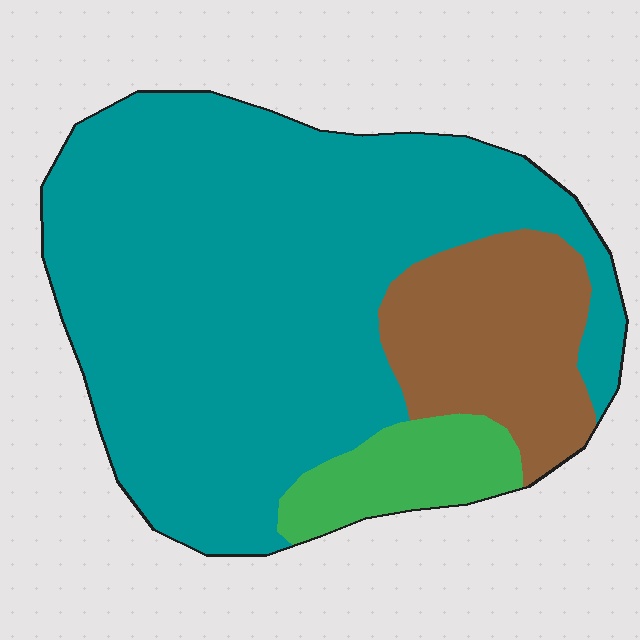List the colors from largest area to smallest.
From largest to smallest: teal, brown, green.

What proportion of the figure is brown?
Brown takes up about one sixth (1/6) of the figure.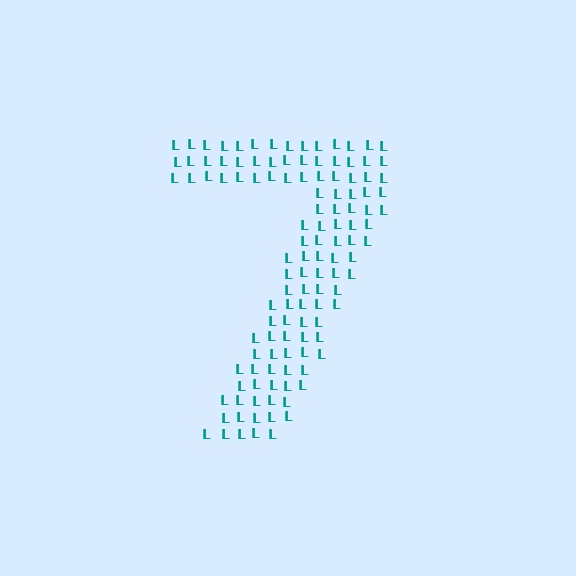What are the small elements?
The small elements are letter L's.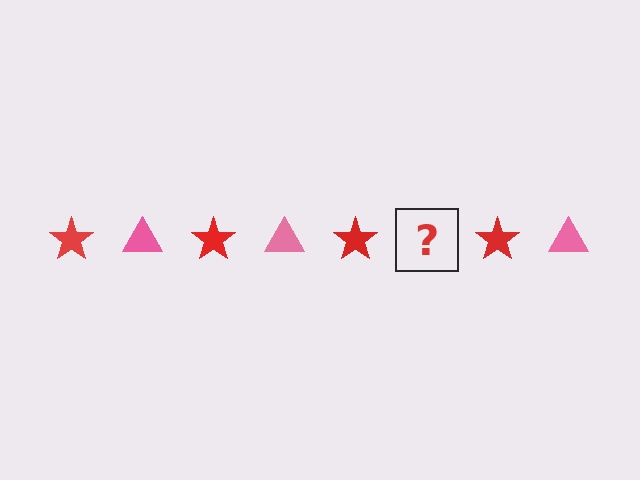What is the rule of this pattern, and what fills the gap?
The rule is that the pattern alternates between red star and pink triangle. The gap should be filled with a pink triangle.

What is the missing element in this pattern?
The missing element is a pink triangle.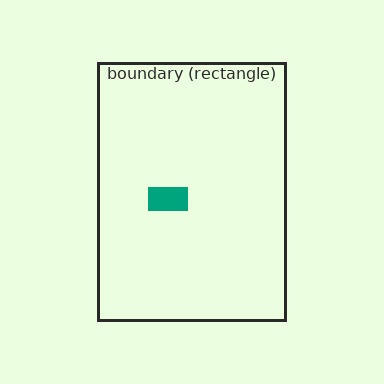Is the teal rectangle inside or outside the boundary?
Inside.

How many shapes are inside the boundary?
1 inside, 0 outside.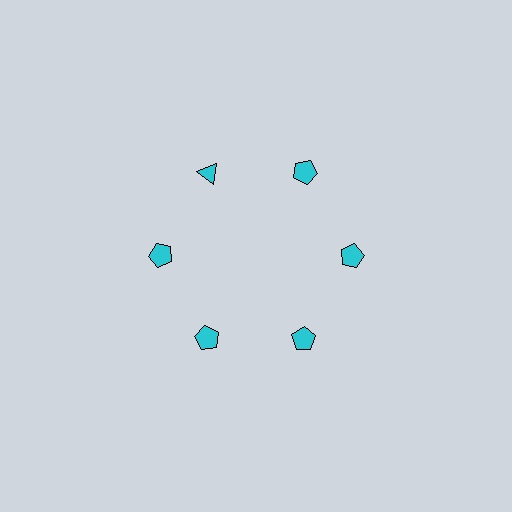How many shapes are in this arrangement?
There are 6 shapes arranged in a ring pattern.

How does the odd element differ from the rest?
It has a different shape: triangle instead of pentagon.